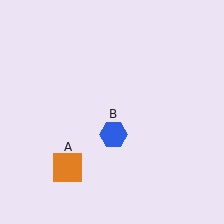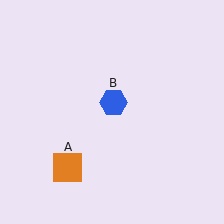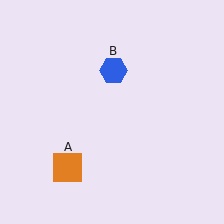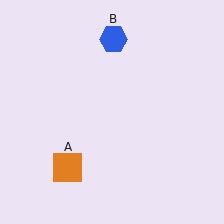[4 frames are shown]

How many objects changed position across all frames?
1 object changed position: blue hexagon (object B).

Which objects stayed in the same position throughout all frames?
Orange square (object A) remained stationary.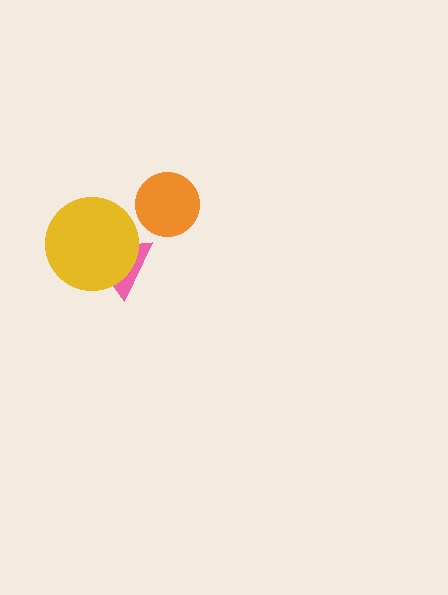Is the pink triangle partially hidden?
Yes, it is partially covered by another shape.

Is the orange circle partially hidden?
No, no other shape covers it.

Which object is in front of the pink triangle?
The yellow circle is in front of the pink triangle.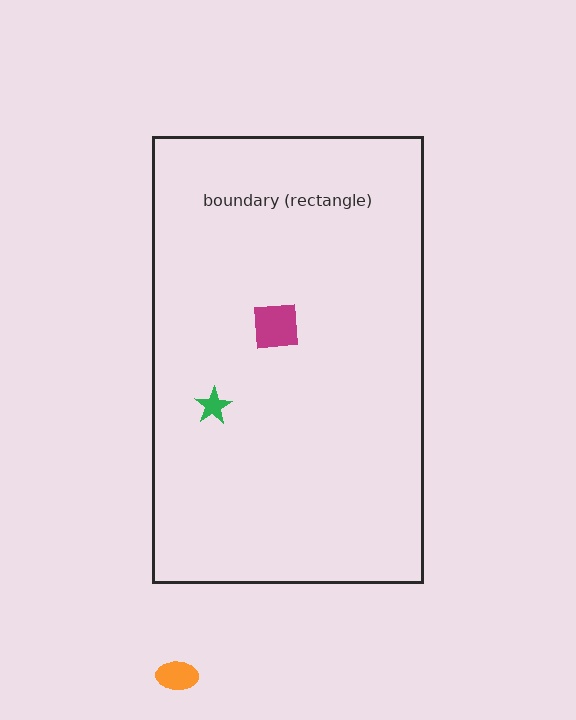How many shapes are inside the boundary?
2 inside, 1 outside.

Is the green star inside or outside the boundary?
Inside.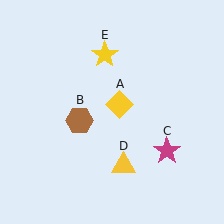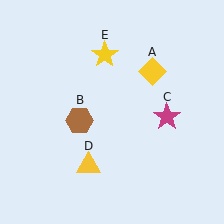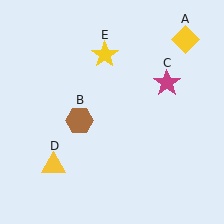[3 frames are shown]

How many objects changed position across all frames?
3 objects changed position: yellow diamond (object A), magenta star (object C), yellow triangle (object D).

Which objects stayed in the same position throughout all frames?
Brown hexagon (object B) and yellow star (object E) remained stationary.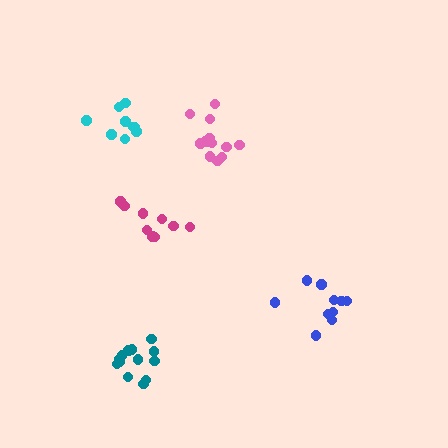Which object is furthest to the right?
The blue cluster is rightmost.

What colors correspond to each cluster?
The clusters are colored: blue, magenta, pink, teal, cyan.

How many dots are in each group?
Group 1: 11 dots, Group 2: 9 dots, Group 3: 13 dots, Group 4: 13 dots, Group 5: 9 dots (55 total).